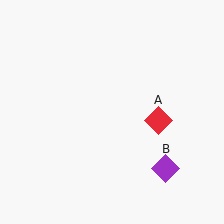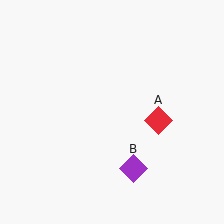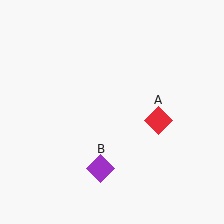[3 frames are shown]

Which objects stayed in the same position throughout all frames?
Red diamond (object A) remained stationary.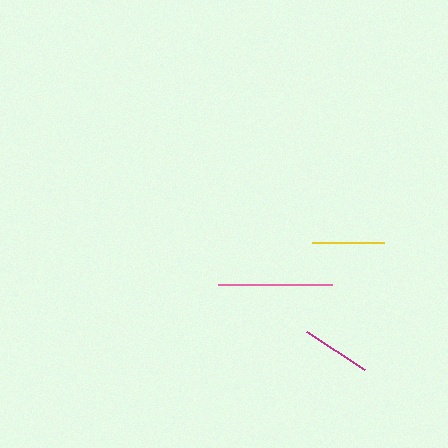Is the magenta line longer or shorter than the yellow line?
The yellow line is longer than the magenta line.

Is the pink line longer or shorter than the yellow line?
The pink line is longer than the yellow line.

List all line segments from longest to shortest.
From longest to shortest: pink, yellow, magenta.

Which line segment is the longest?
The pink line is the longest at approximately 114 pixels.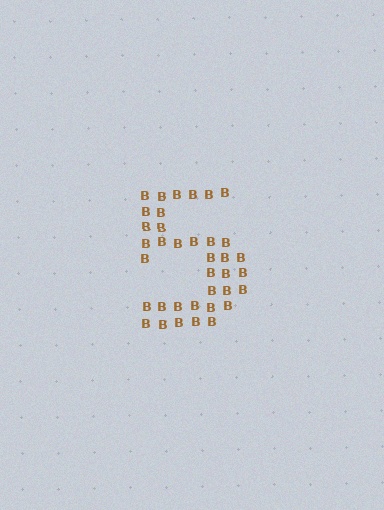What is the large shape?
The large shape is the digit 5.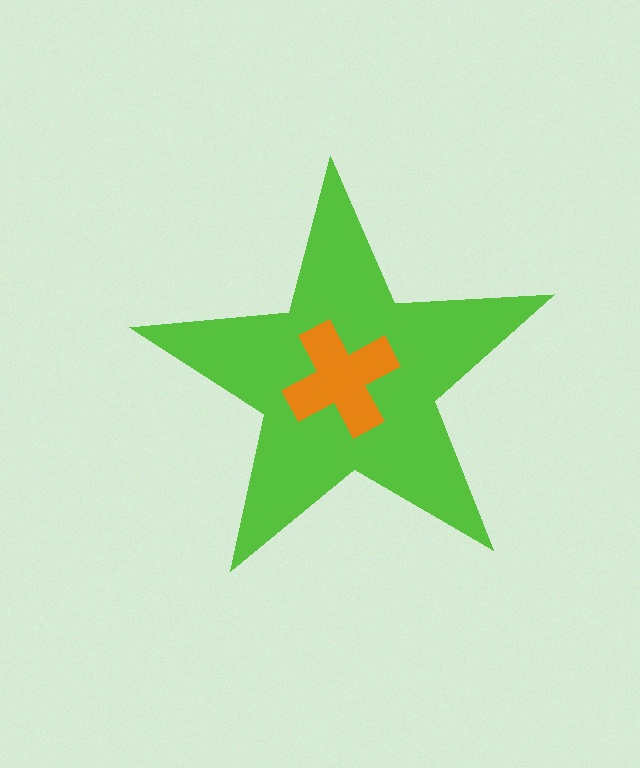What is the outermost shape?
The lime star.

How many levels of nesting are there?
2.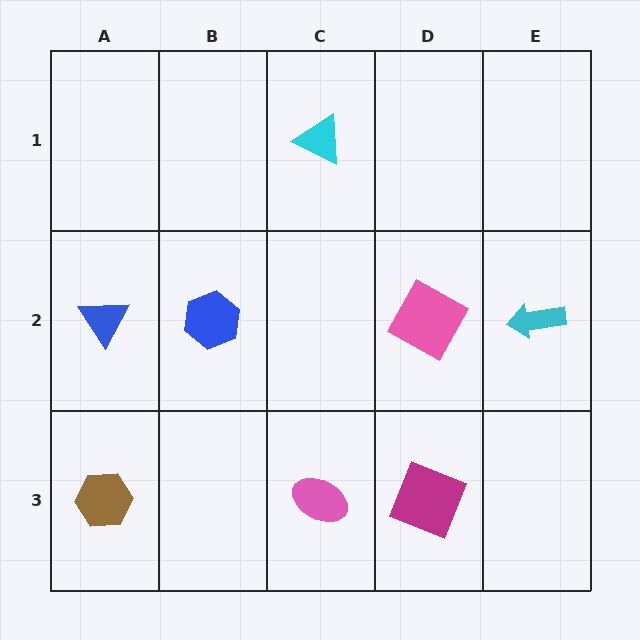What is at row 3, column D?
A magenta square.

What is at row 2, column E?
A cyan arrow.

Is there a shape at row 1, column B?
No, that cell is empty.